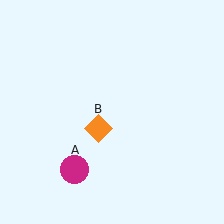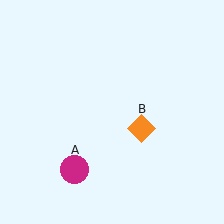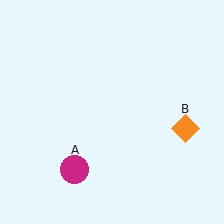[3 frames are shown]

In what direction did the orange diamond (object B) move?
The orange diamond (object B) moved right.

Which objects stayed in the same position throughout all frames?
Magenta circle (object A) remained stationary.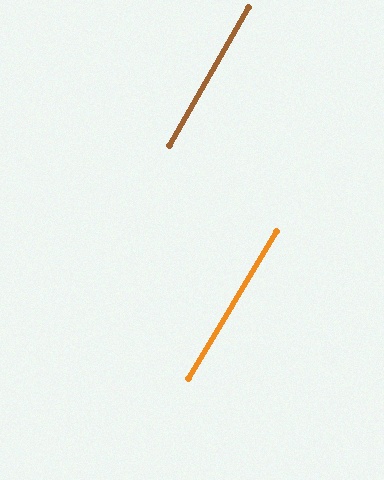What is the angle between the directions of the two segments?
Approximately 1 degree.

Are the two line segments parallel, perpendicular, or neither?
Parallel — their directions differ by only 1.2°.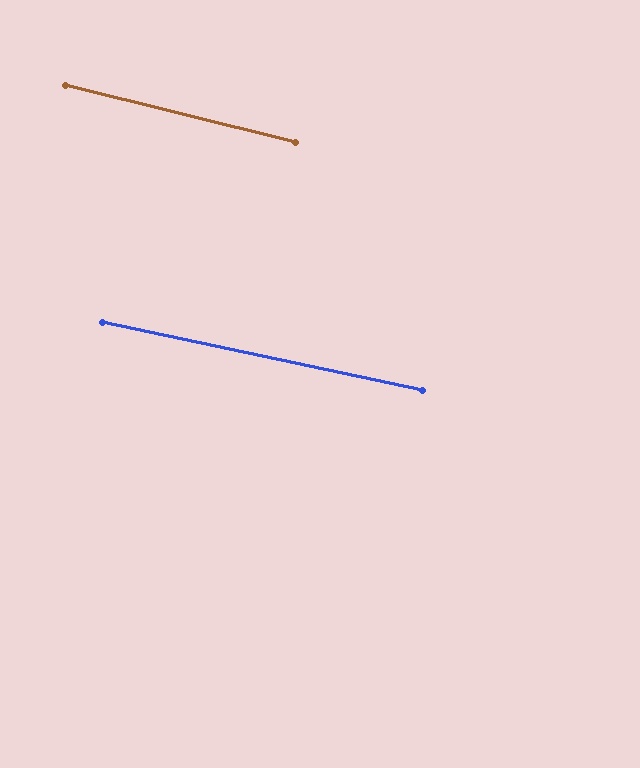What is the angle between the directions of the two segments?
Approximately 2 degrees.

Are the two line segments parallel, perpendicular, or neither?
Parallel — their directions differ by only 1.8°.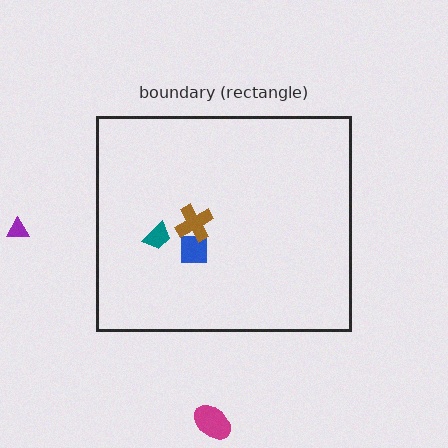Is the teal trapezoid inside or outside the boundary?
Inside.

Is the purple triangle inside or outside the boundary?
Outside.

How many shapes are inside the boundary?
3 inside, 2 outside.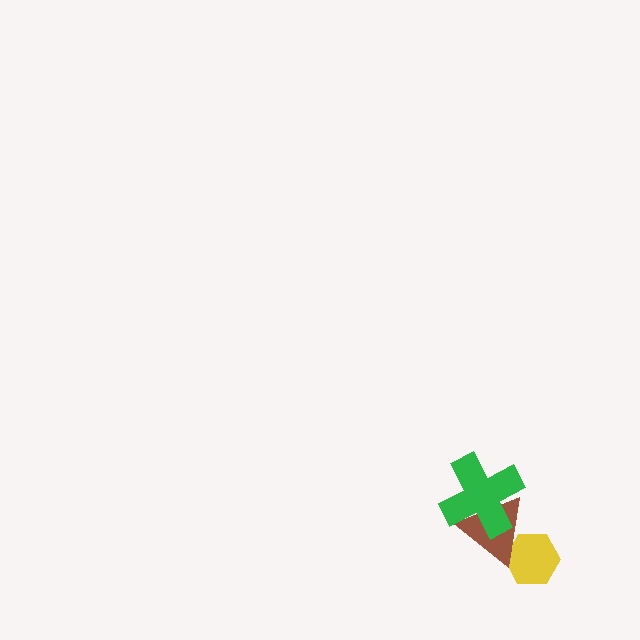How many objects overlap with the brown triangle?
2 objects overlap with the brown triangle.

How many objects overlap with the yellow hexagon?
1 object overlaps with the yellow hexagon.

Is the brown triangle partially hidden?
Yes, it is partially covered by another shape.